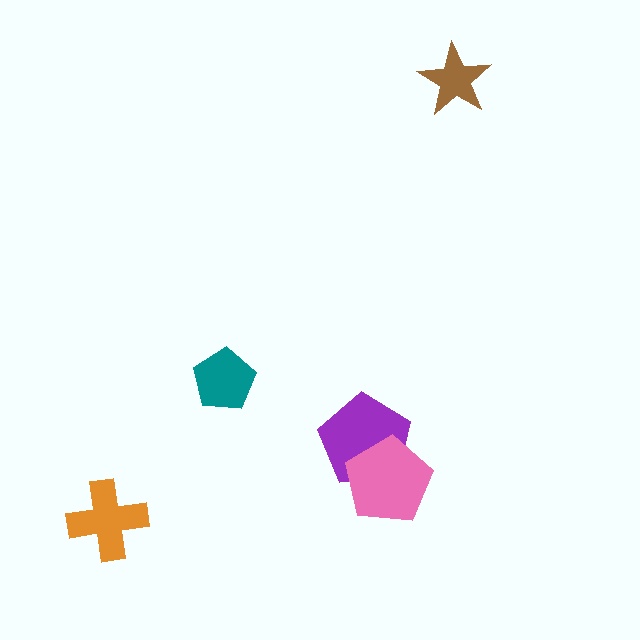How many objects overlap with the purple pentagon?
1 object overlaps with the purple pentagon.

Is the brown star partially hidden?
No, no other shape covers it.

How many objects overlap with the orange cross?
0 objects overlap with the orange cross.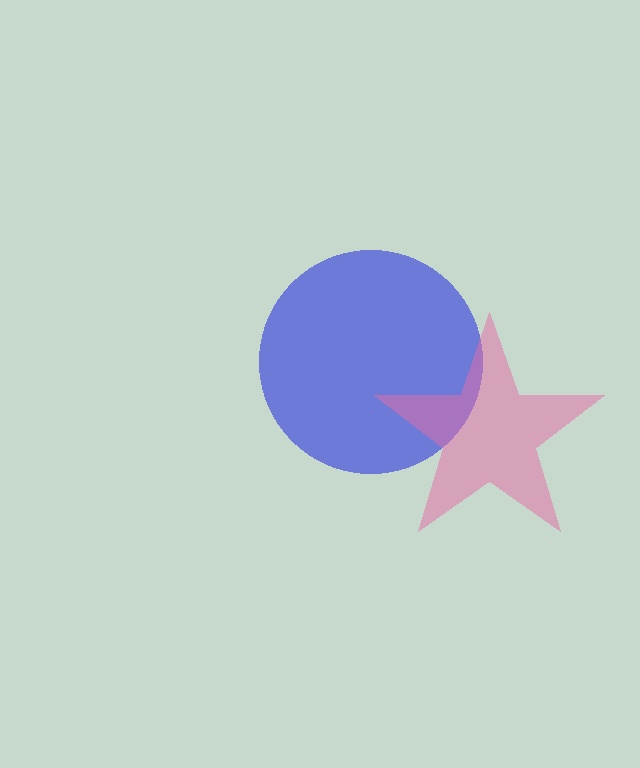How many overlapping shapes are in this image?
There are 2 overlapping shapes in the image.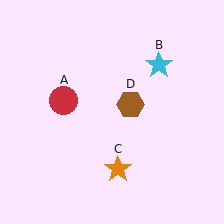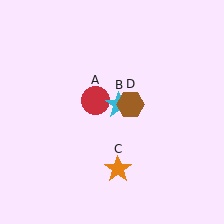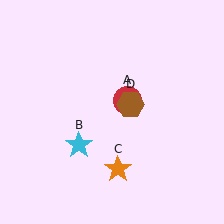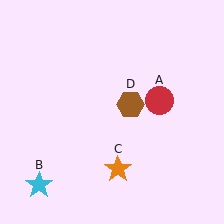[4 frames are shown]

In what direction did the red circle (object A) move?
The red circle (object A) moved right.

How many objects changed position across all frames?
2 objects changed position: red circle (object A), cyan star (object B).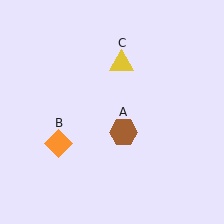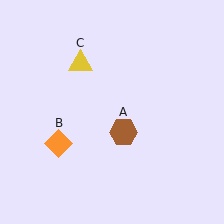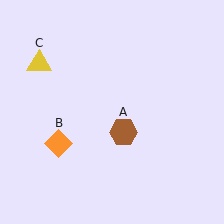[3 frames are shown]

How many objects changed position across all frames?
1 object changed position: yellow triangle (object C).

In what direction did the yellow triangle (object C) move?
The yellow triangle (object C) moved left.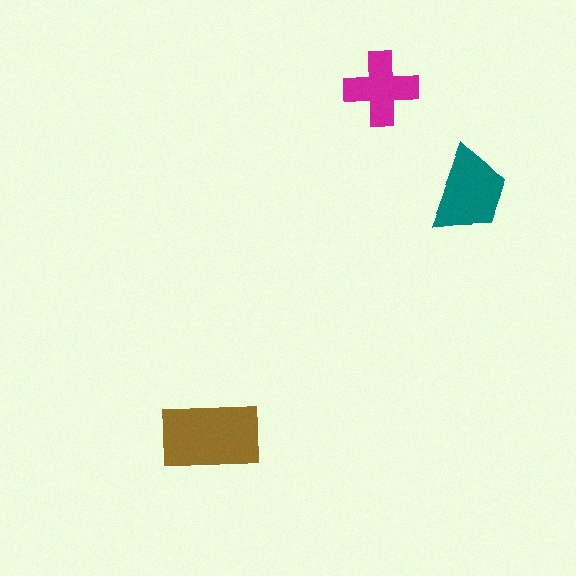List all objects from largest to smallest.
The brown rectangle, the teal trapezoid, the magenta cross.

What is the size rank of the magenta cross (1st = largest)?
3rd.